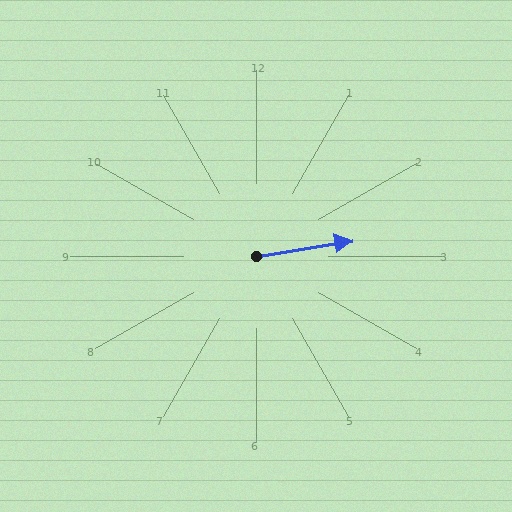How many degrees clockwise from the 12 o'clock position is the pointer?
Approximately 81 degrees.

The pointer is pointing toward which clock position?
Roughly 3 o'clock.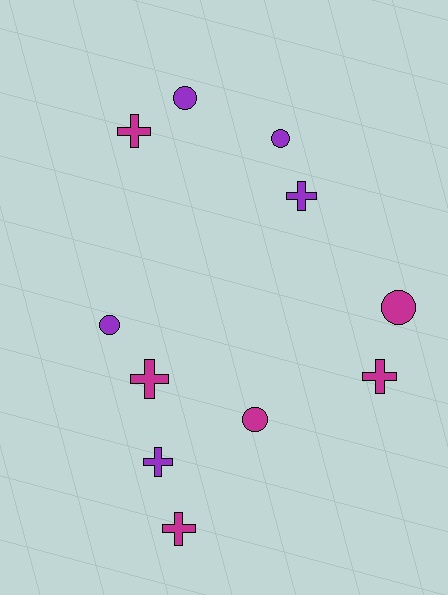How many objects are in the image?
There are 11 objects.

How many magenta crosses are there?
There are 4 magenta crosses.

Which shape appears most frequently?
Cross, with 6 objects.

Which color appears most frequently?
Magenta, with 6 objects.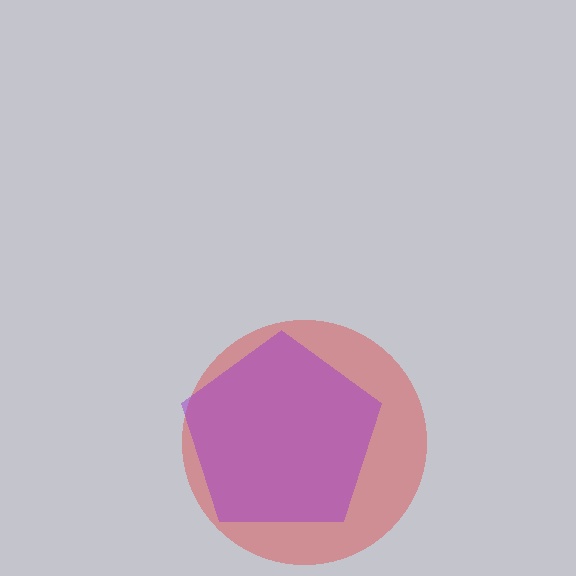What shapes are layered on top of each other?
The layered shapes are: a red circle, a purple pentagon.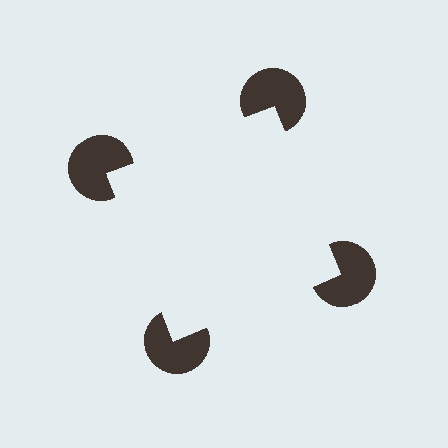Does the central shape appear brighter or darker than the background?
It typically appears slightly brighter than the background, even though no actual brightness change is drawn.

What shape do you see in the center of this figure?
An illusory square — its edges are inferred from the aligned wedge cuts in the pac-man discs, not physically drawn.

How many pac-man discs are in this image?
There are 4 — one at each vertex of the illusory square.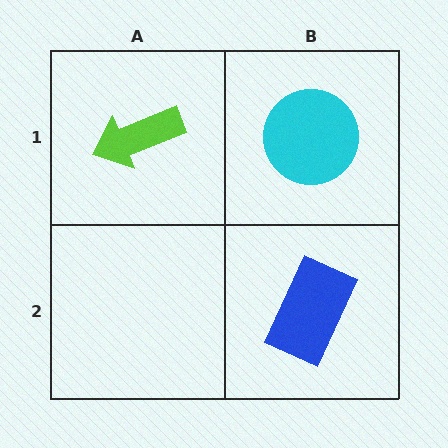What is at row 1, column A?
A lime arrow.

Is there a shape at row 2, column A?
No, that cell is empty.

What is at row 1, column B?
A cyan circle.